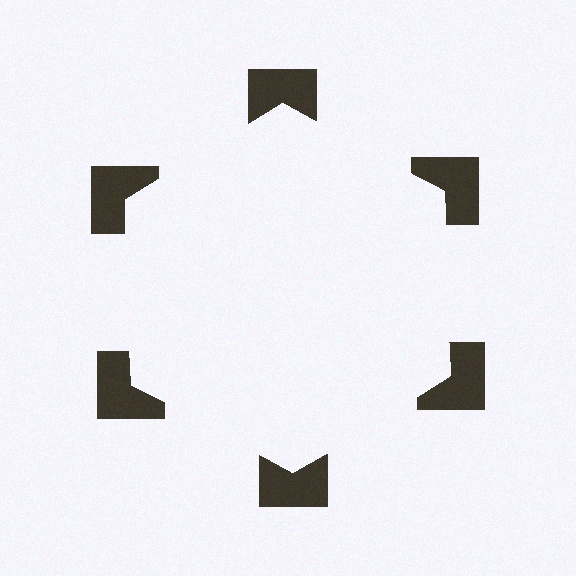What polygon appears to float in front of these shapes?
An illusory hexagon — its edges are inferred from the aligned wedge cuts in the notched squares, not physically drawn.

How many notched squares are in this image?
There are 6 — one at each vertex of the illusory hexagon.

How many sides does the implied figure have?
6 sides.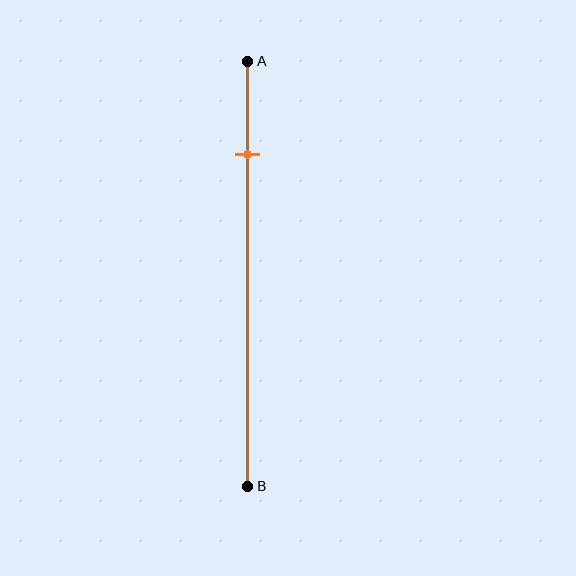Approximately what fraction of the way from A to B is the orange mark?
The orange mark is approximately 20% of the way from A to B.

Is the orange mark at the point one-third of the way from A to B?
No, the mark is at about 20% from A, not at the 33% one-third point.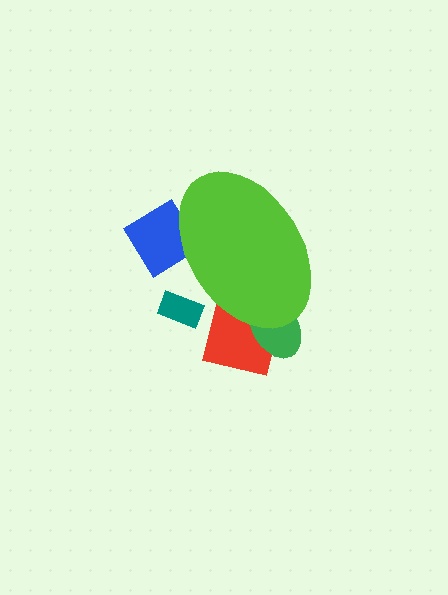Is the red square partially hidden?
Yes, the red square is partially hidden behind the lime ellipse.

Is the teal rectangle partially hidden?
Yes, the teal rectangle is partially hidden behind the lime ellipse.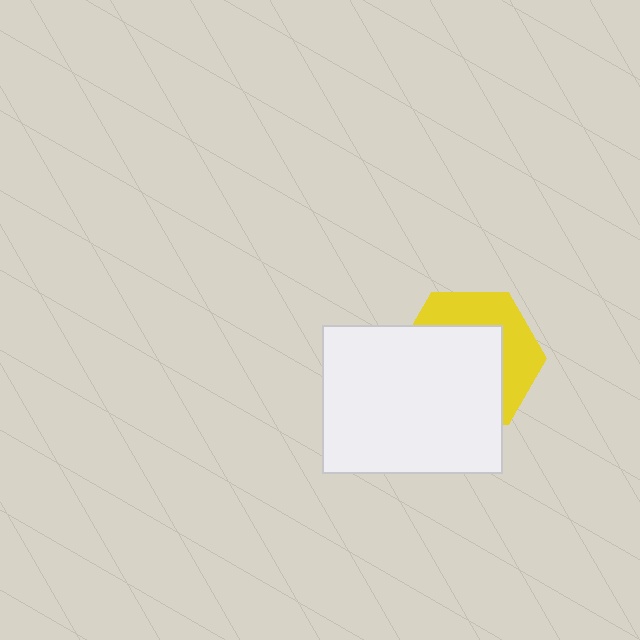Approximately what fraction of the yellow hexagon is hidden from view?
Roughly 61% of the yellow hexagon is hidden behind the white rectangle.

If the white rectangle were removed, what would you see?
You would see the complete yellow hexagon.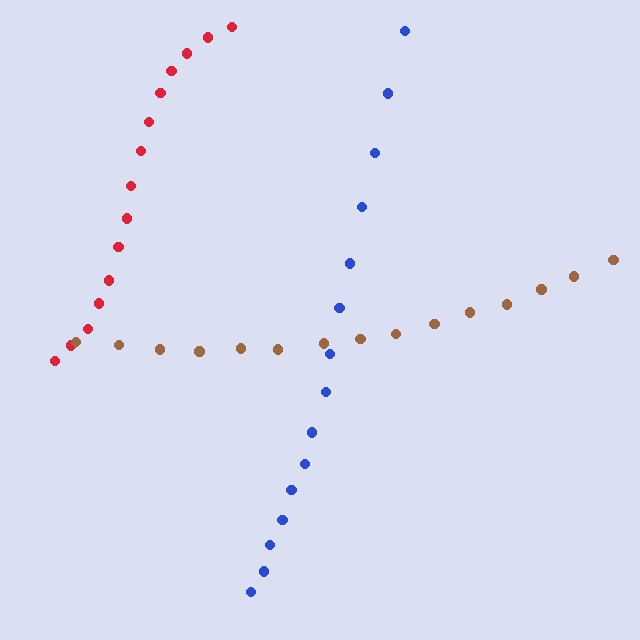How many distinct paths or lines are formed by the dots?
There are 3 distinct paths.